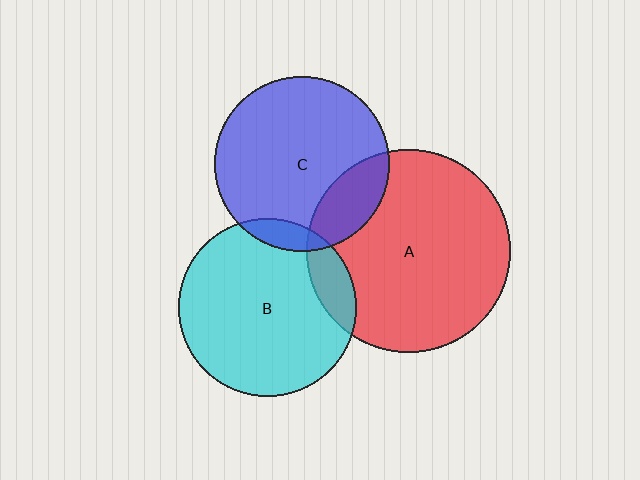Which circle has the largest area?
Circle A (red).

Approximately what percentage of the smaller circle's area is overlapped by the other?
Approximately 10%.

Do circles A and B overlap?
Yes.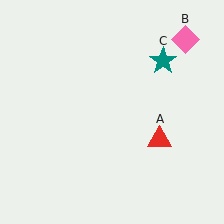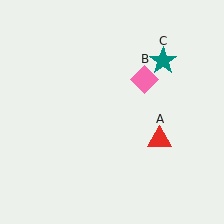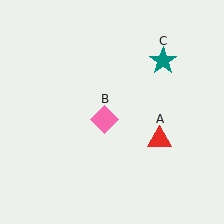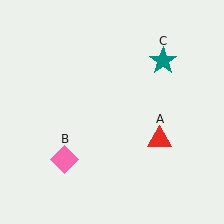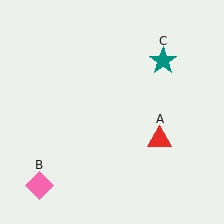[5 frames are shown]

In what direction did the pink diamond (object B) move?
The pink diamond (object B) moved down and to the left.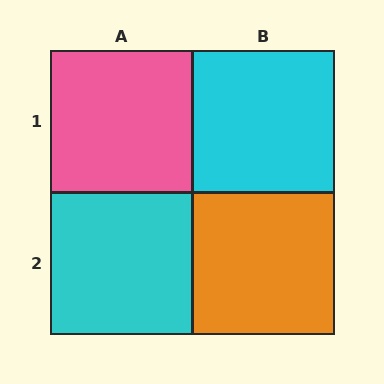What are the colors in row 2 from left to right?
Cyan, orange.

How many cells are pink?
1 cell is pink.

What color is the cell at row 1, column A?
Pink.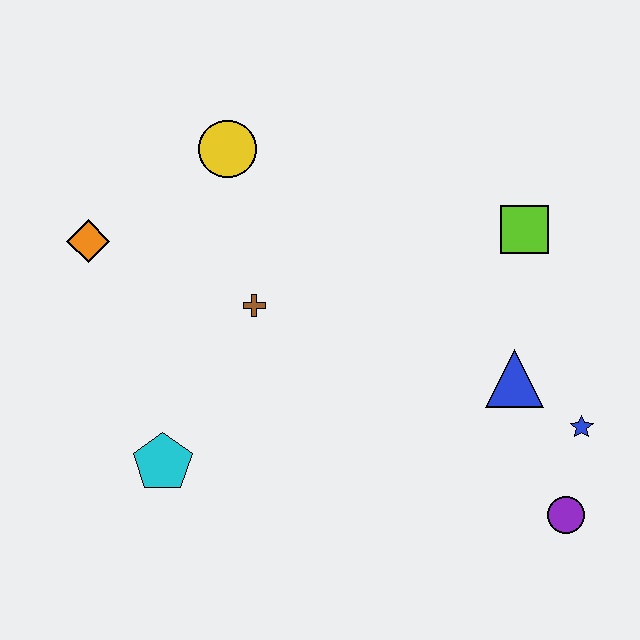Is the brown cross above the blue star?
Yes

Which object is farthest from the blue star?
The orange diamond is farthest from the blue star.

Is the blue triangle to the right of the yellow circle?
Yes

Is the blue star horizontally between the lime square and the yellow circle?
No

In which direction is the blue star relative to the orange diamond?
The blue star is to the right of the orange diamond.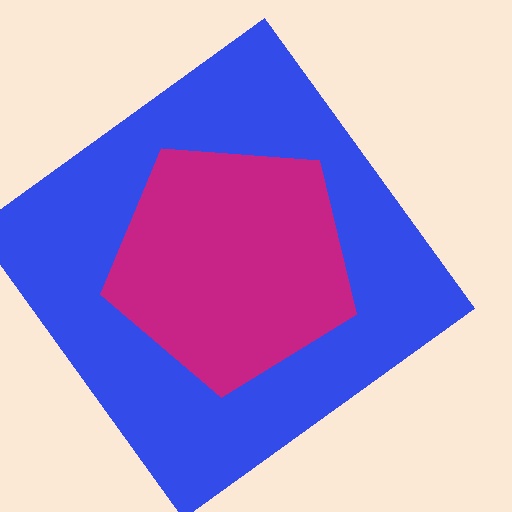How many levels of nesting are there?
2.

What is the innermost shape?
The magenta pentagon.